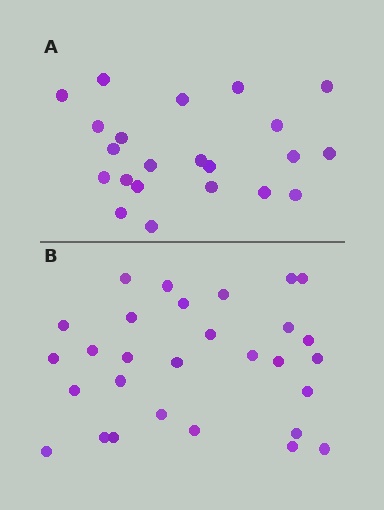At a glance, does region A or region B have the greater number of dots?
Region B (the bottom region) has more dots.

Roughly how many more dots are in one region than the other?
Region B has roughly 8 or so more dots than region A.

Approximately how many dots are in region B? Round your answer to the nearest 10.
About 30 dots. (The exact count is 29, which rounds to 30.)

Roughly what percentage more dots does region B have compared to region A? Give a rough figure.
About 30% more.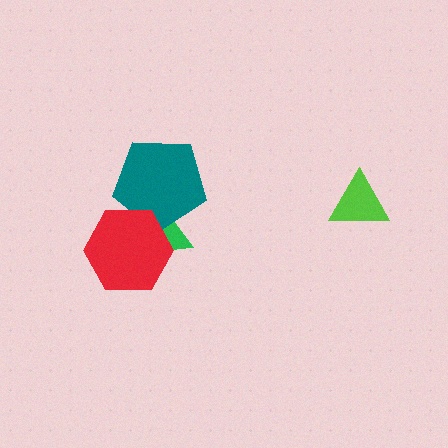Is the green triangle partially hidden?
Yes, it is partially covered by another shape.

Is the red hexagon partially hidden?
No, no other shape covers it.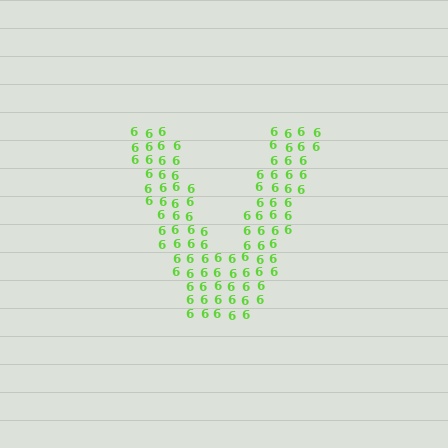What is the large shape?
The large shape is the letter V.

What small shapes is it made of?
It is made of small digit 6's.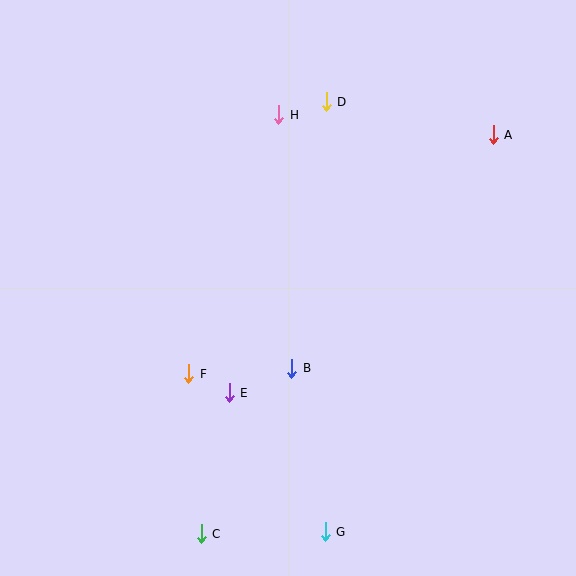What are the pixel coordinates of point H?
Point H is at (279, 115).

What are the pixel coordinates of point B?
Point B is at (292, 368).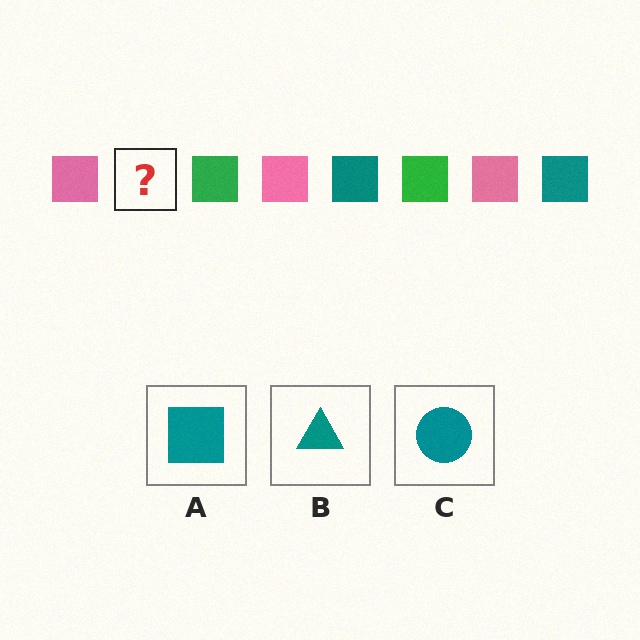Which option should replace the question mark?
Option A.